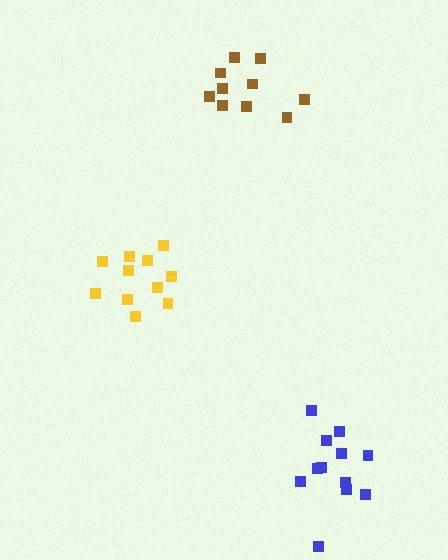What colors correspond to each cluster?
The clusters are colored: brown, blue, yellow.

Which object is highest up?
The brown cluster is topmost.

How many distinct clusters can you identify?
There are 3 distinct clusters.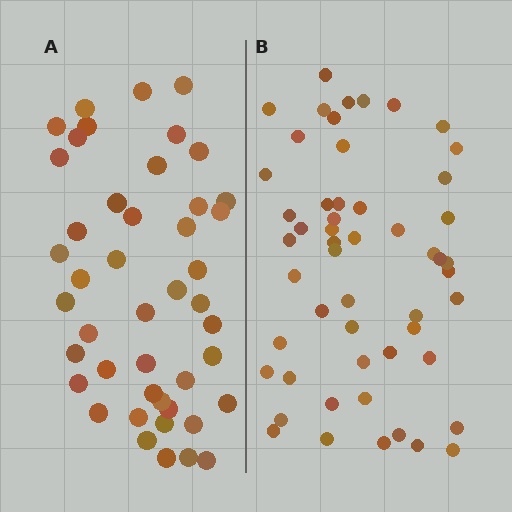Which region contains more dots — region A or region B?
Region B (the right region) has more dots.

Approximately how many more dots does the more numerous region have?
Region B has roughly 8 or so more dots than region A.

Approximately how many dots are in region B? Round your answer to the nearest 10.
About 50 dots. (The exact count is 53, which rounds to 50.)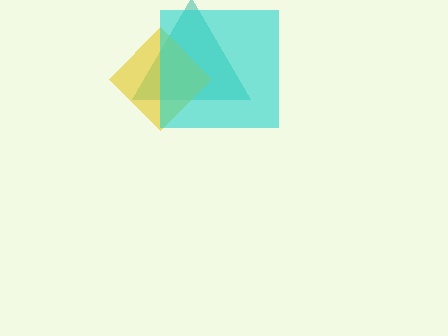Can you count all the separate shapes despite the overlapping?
Yes, there are 3 separate shapes.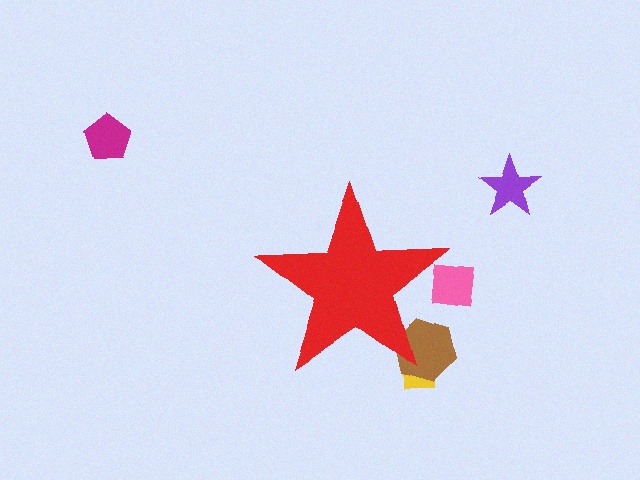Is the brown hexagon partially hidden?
Yes, the brown hexagon is partially hidden behind the red star.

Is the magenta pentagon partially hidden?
No, the magenta pentagon is fully visible.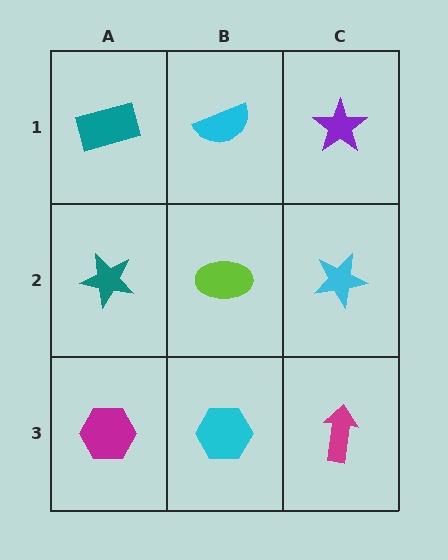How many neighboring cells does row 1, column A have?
2.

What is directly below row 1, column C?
A cyan star.